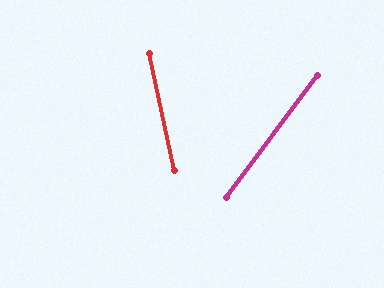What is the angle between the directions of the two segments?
Approximately 49 degrees.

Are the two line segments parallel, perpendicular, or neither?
Neither parallel nor perpendicular — they differ by about 49°.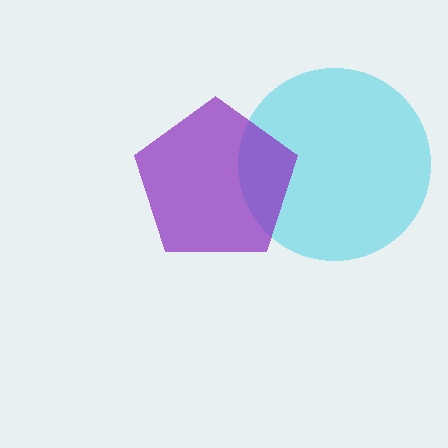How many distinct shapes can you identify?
There are 2 distinct shapes: a cyan circle, a purple pentagon.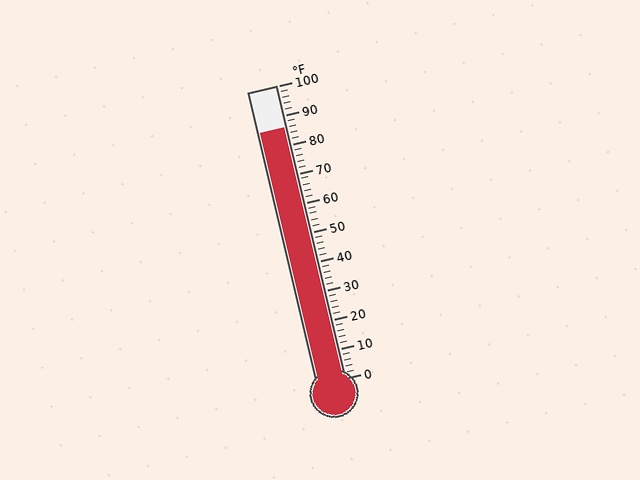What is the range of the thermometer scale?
The thermometer scale ranges from 0°F to 100°F.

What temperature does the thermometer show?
The thermometer shows approximately 86°F.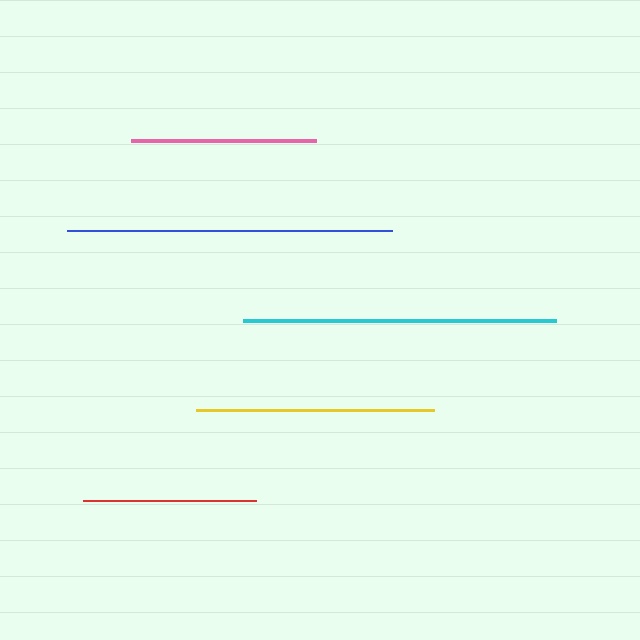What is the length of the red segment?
The red segment is approximately 173 pixels long.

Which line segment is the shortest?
The red line is the shortest at approximately 173 pixels.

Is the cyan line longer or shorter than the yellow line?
The cyan line is longer than the yellow line.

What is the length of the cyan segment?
The cyan segment is approximately 313 pixels long.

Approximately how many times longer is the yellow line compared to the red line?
The yellow line is approximately 1.4 times the length of the red line.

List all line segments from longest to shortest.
From longest to shortest: blue, cyan, yellow, pink, red.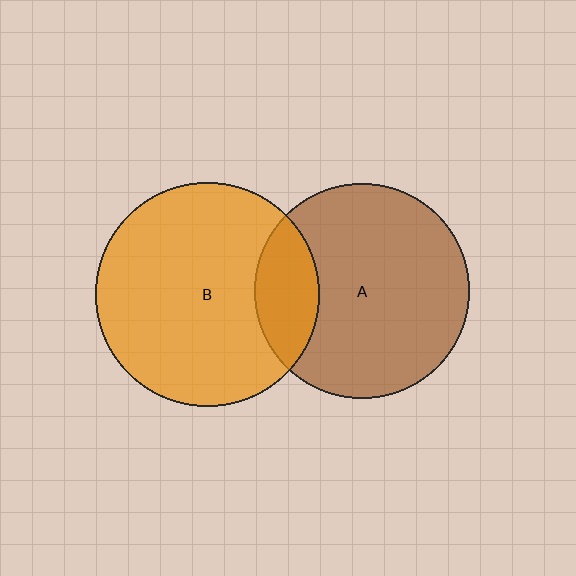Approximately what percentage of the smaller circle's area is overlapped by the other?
Approximately 20%.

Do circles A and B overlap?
Yes.